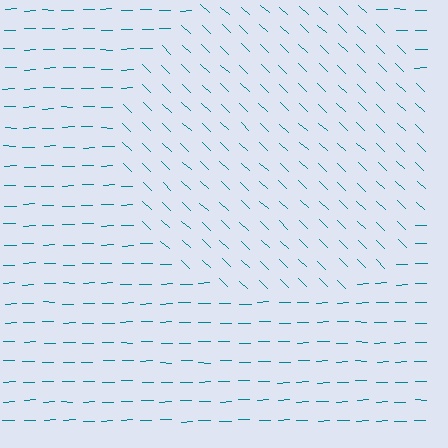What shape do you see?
I see a circle.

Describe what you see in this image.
The image is filled with small teal line segments. A circle region in the image has lines oriented differently from the surrounding lines, creating a visible texture boundary.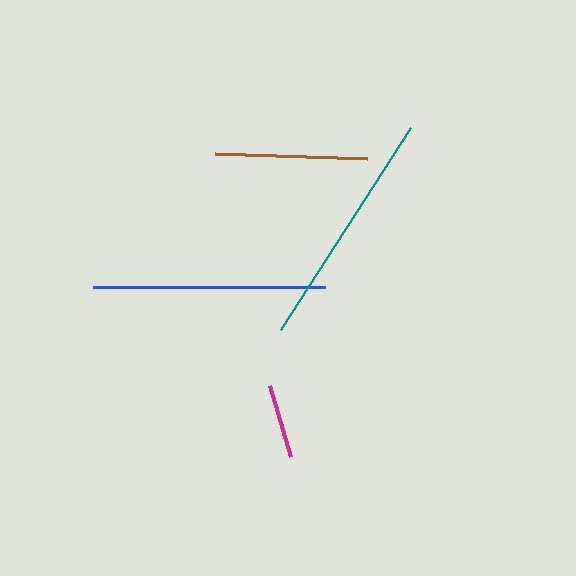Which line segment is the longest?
The teal line is the longest at approximately 240 pixels.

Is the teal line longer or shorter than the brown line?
The teal line is longer than the brown line.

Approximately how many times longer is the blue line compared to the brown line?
The blue line is approximately 1.5 times the length of the brown line.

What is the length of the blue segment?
The blue segment is approximately 232 pixels long.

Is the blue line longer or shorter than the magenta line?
The blue line is longer than the magenta line.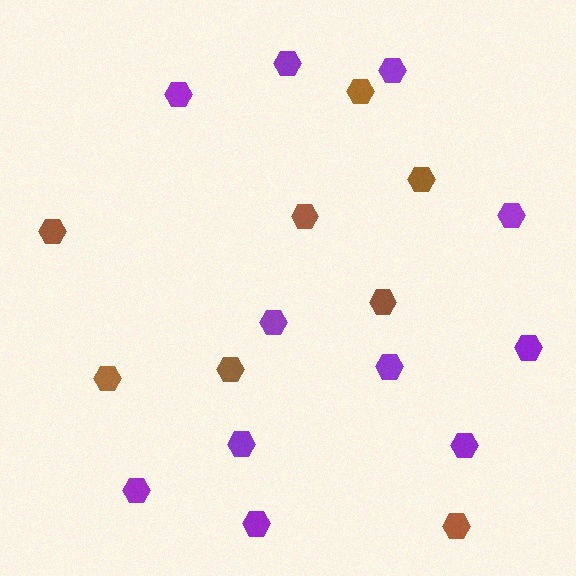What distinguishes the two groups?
There are 2 groups: one group of purple hexagons (11) and one group of brown hexagons (8).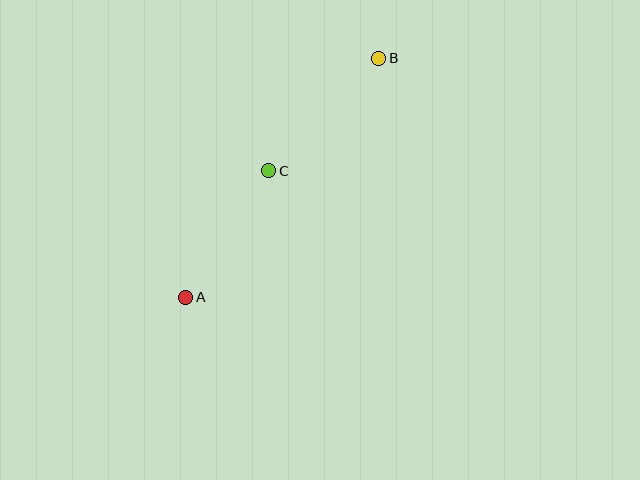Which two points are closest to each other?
Points A and C are closest to each other.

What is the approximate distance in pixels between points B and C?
The distance between B and C is approximately 157 pixels.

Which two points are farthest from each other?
Points A and B are farthest from each other.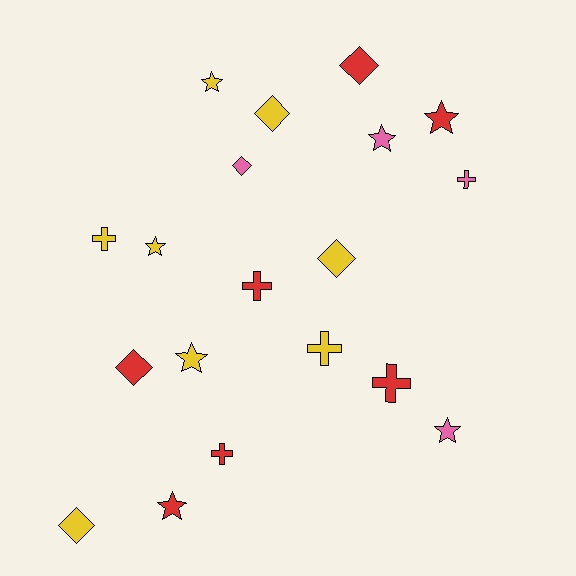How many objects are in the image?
There are 19 objects.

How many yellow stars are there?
There are 3 yellow stars.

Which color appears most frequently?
Yellow, with 8 objects.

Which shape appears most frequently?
Star, with 7 objects.